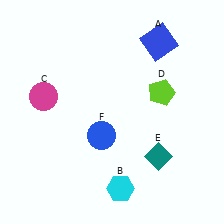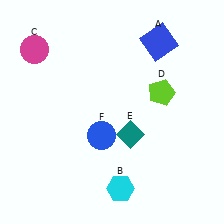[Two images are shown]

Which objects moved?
The objects that moved are: the magenta circle (C), the teal diamond (E).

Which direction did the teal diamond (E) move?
The teal diamond (E) moved left.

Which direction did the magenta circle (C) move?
The magenta circle (C) moved up.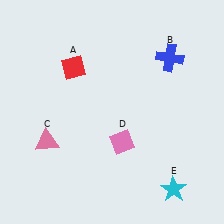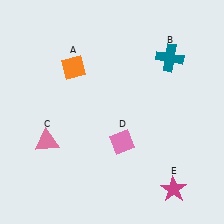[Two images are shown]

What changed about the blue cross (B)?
In Image 1, B is blue. In Image 2, it changed to teal.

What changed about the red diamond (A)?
In Image 1, A is red. In Image 2, it changed to orange.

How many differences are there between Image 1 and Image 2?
There are 3 differences between the two images.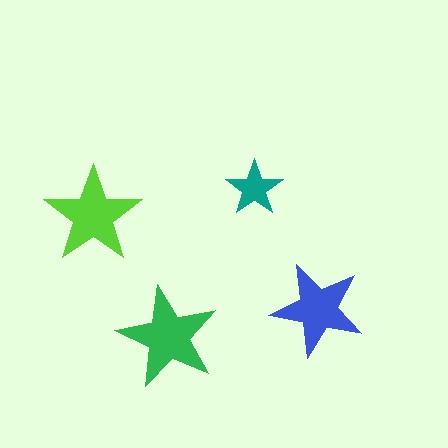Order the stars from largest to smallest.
the green one, the lime one, the blue one, the teal one.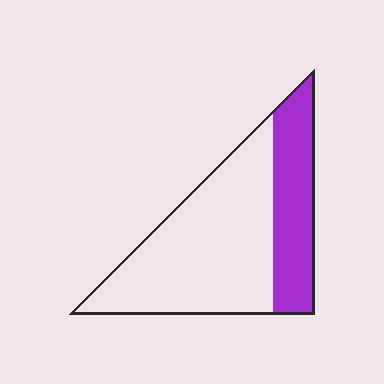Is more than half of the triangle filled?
No.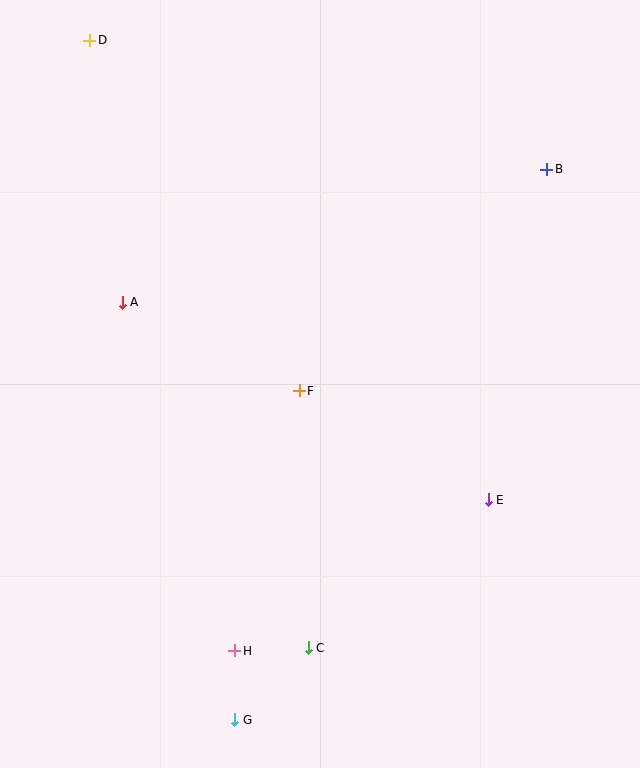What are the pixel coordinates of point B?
Point B is at (547, 169).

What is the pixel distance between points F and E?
The distance between F and E is 218 pixels.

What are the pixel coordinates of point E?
Point E is at (488, 500).